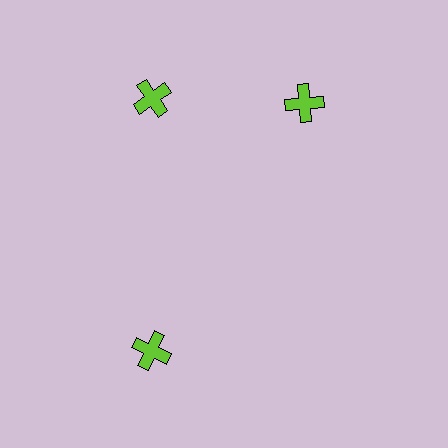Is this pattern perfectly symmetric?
No. The 3 lime crosses are arranged in a ring, but one element near the 3 o'clock position is rotated out of alignment along the ring, breaking the 3-fold rotational symmetry.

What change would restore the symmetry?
The symmetry would be restored by rotating it back into even spacing with its neighbors so that all 3 crosses sit at equal angles and equal distance from the center.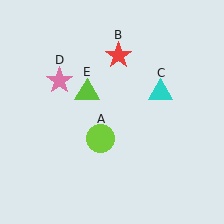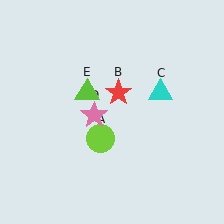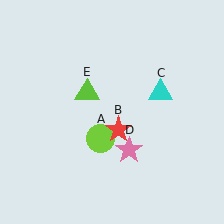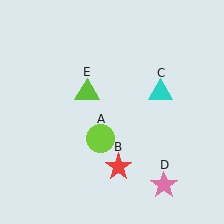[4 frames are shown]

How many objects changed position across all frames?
2 objects changed position: red star (object B), pink star (object D).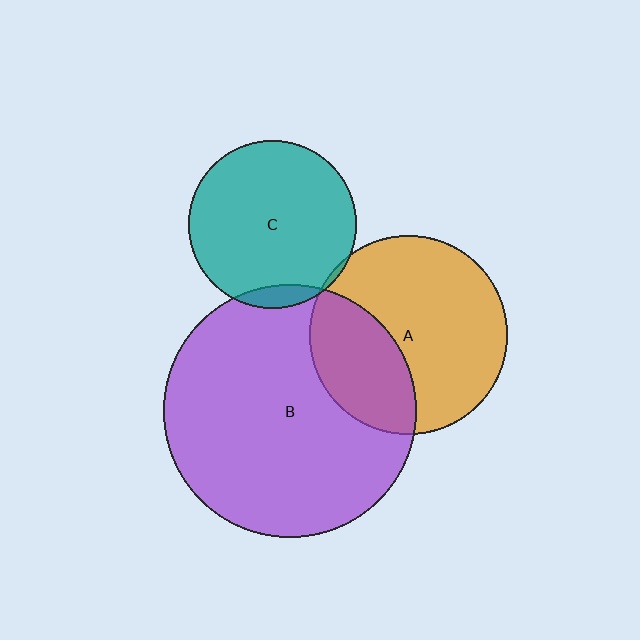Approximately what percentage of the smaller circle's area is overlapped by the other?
Approximately 35%.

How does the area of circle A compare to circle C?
Approximately 1.4 times.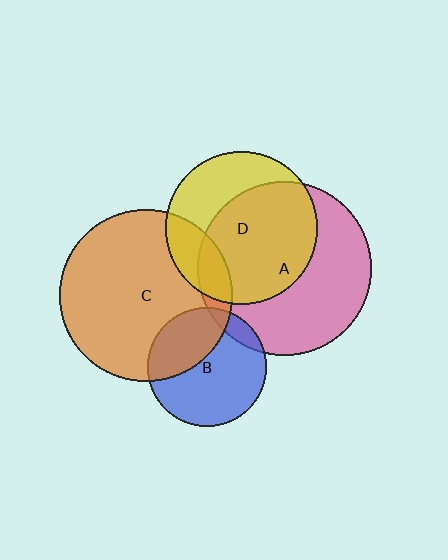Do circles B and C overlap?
Yes.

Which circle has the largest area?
Circle A (pink).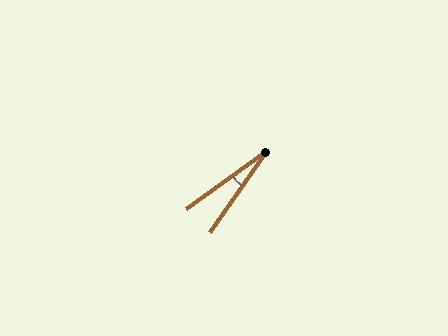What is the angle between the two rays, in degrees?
Approximately 19 degrees.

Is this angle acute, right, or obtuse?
It is acute.